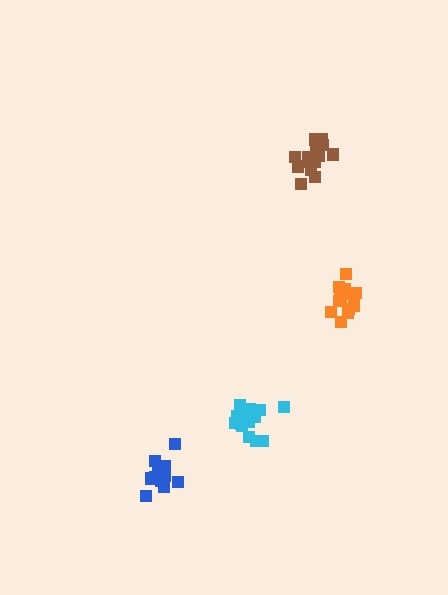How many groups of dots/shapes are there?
There are 4 groups.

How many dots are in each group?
Group 1: 16 dots, Group 2: 15 dots, Group 3: 19 dots, Group 4: 15 dots (65 total).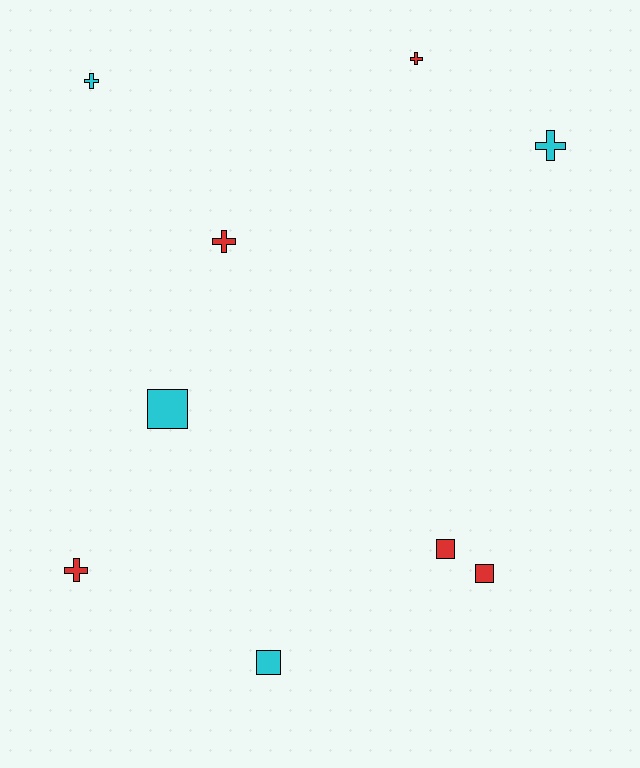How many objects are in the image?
There are 9 objects.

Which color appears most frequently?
Red, with 5 objects.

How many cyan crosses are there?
There are 2 cyan crosses.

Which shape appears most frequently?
Cross, with 5 objects.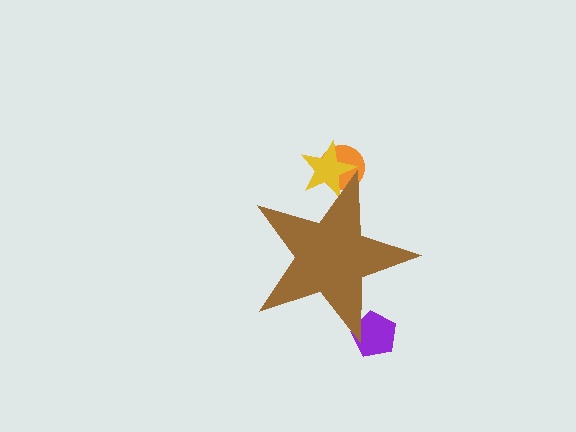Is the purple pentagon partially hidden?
Yes, the purple pentagon is partially hidden behind the brown star.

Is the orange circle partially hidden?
Yes, the orange circle is partially hidden behind the brown star.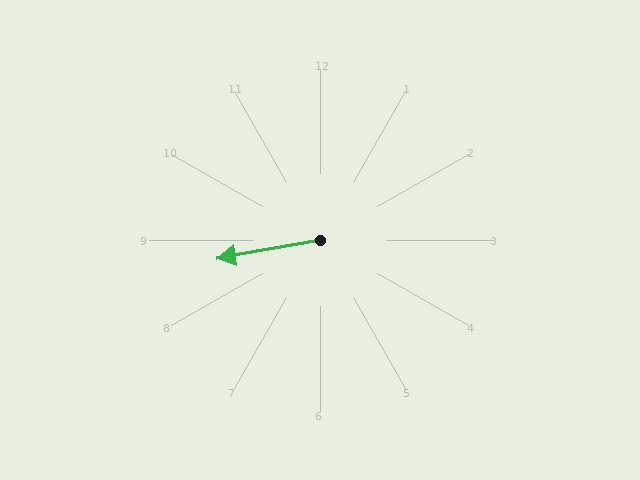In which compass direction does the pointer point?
West.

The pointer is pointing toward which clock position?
Roughly 9 o'clock.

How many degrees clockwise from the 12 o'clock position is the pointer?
Approximately 260 degrees.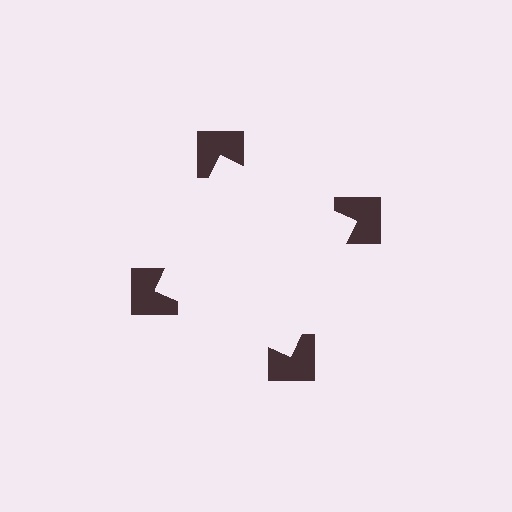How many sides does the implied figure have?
4 sides.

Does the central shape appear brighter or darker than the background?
It typically appears slightly brighter than the background, even though no actual brightness change is drawn.